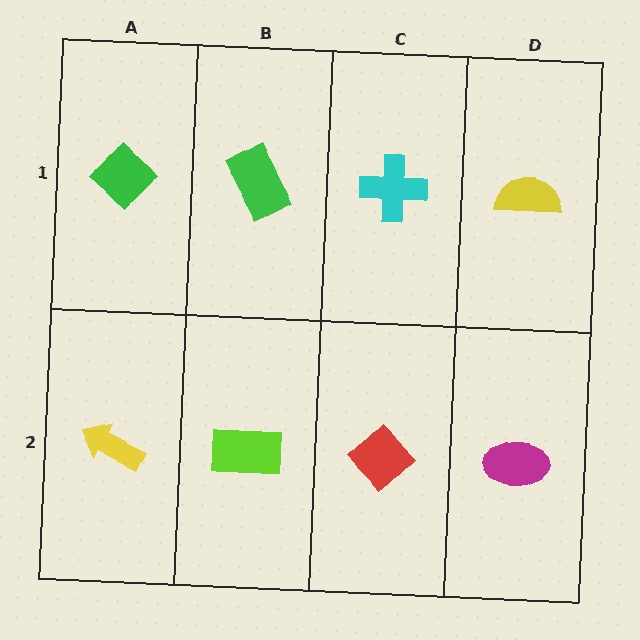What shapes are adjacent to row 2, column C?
A cyan cross (row 1, column C), a lime rectangle (row 2, column B), a magenta ellipse (row 2, column D).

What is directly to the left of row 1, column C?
A green rectangle.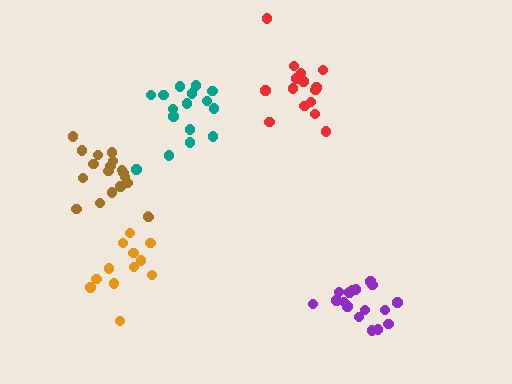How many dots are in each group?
Group 1: 17 dots, Group 2: 15 dots, Group 3: 13 dots, Group 4: 18 dots, Group 5: 16 dots (79 total).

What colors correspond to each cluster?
The clusters are colored: purple, red, orange, brown, teal.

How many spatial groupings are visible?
There are 5 spatial groupings.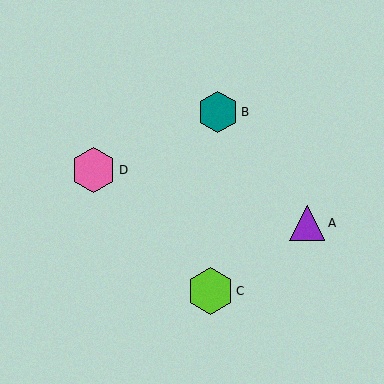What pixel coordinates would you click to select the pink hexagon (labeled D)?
Click at (94, 170) to select the pink hexagon D.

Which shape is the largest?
The lime hexagon (labeled C) is the largest.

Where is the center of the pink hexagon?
The center of the pink hexagon is at (94, 170).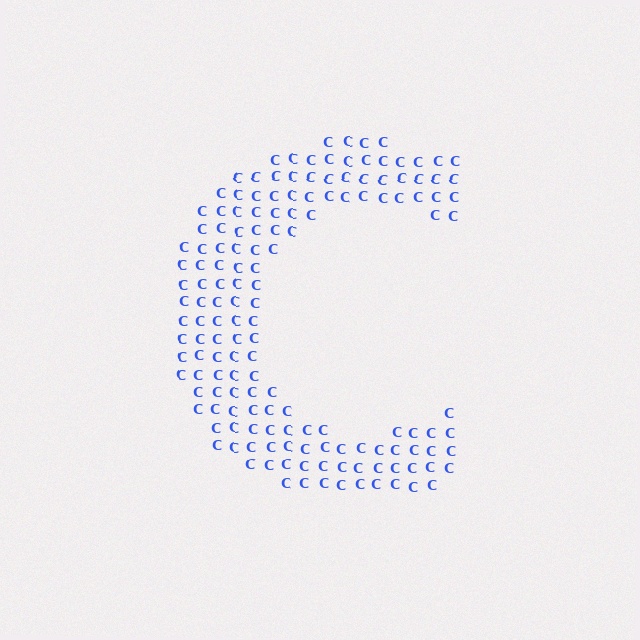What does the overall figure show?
The overall figure shows the letter C.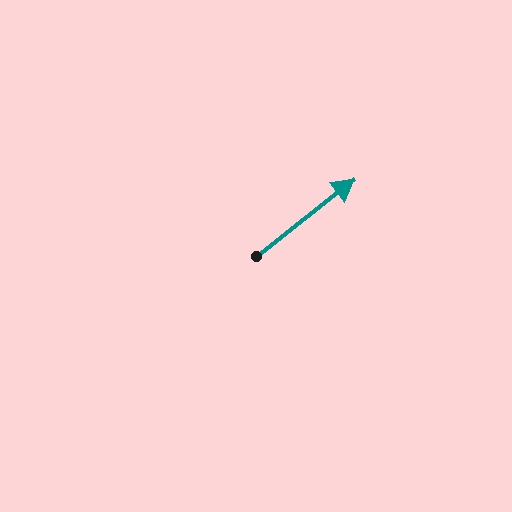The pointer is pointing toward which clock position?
Roughly 2 o'clock.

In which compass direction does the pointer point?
Northeast.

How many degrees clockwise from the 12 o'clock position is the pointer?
Approximately 52 degrees.